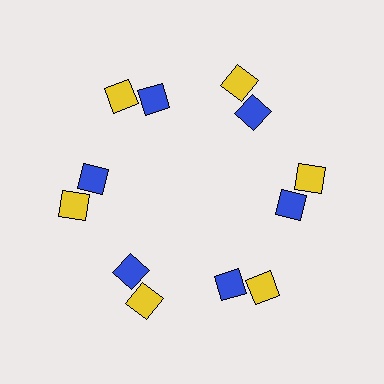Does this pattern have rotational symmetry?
Yes, this pattern has 6-fold rotational symmetry. It looks the same after rotating 60 degrees around the center.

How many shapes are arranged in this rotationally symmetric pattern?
There are 12 shapes, arranged in 6 groups of 2.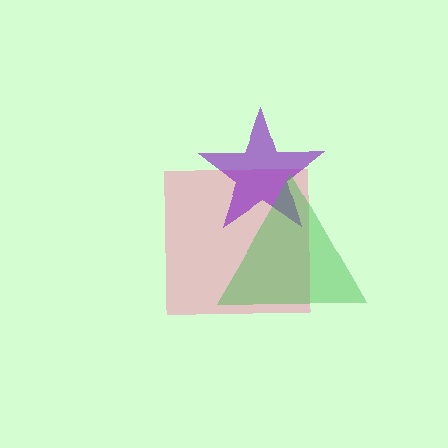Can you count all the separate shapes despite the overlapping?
Yes, there are 3 separate shapes.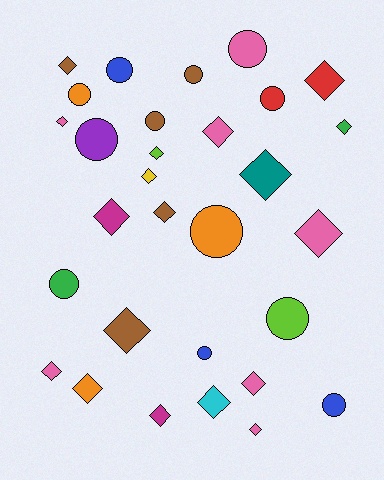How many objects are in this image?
There are 30 objects.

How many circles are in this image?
There are 12 circles.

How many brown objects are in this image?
There are 5 brown objects.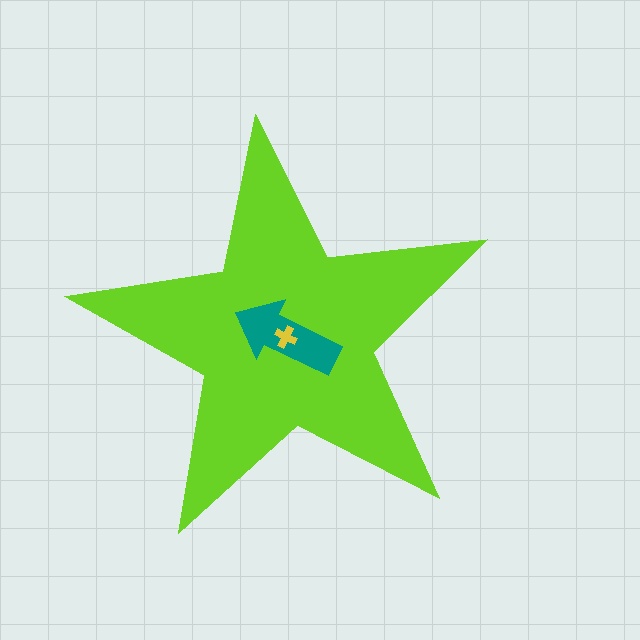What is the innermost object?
The yellow cross.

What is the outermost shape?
The lime star.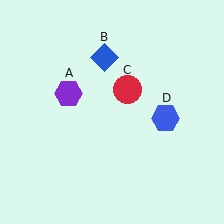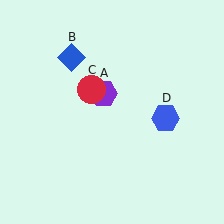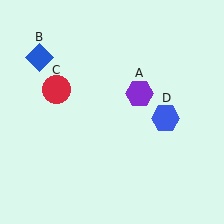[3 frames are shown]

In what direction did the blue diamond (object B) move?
The blue diamond (object B) moved left.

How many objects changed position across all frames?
3 objects changed position: purple hexagon (object A), blue diamond (object B), red circle (object C).